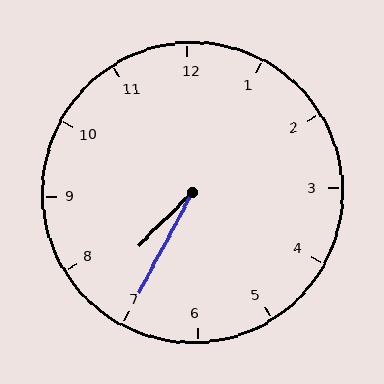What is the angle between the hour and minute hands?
Approximately 18 degrees.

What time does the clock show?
7:35.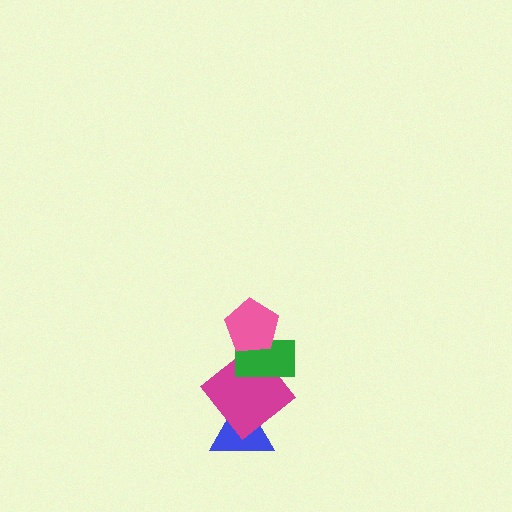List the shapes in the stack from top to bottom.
From top to bottom: the pink pentagon, the green rectangle, the magenta diamond, the blue triangle.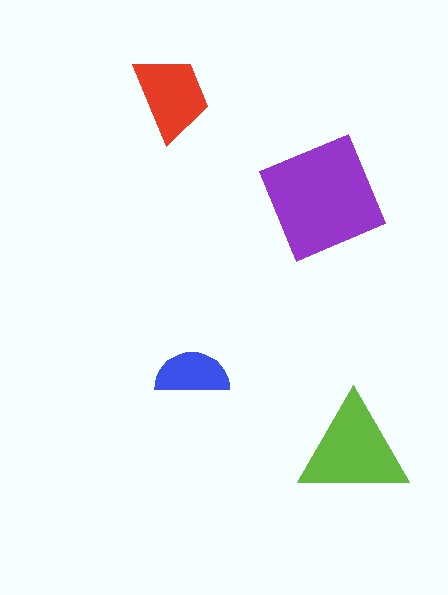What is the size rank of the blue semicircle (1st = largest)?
4th.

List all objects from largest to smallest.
The purple square, the lime triangle, the red trapezoid, the blue semicircle.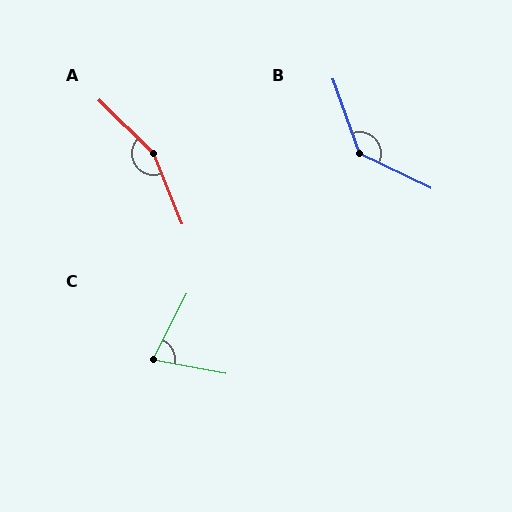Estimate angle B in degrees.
Approximately 135 degrees.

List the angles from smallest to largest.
C (73°), B (135°), A (156°).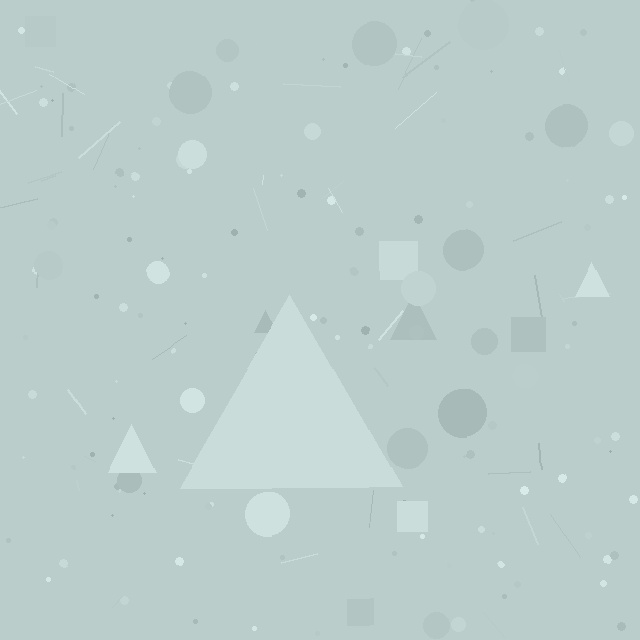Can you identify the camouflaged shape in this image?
The camouflaged shape is a triangle.